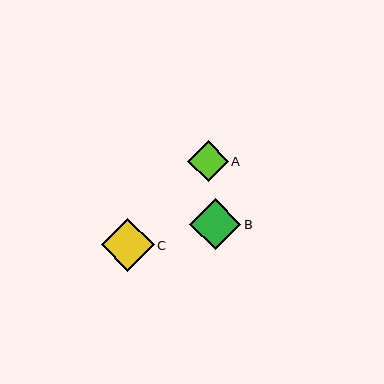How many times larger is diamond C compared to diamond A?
Diamond C is approximately 1.3 times the size of diamond A.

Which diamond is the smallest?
Diamond A is the smallest with a size of approximately 41 pixels.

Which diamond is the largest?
Diamond C is the largest with a size of approximately 53 pixels.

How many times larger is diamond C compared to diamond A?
Diamond C is approximately 1.3 times the size of diamond A.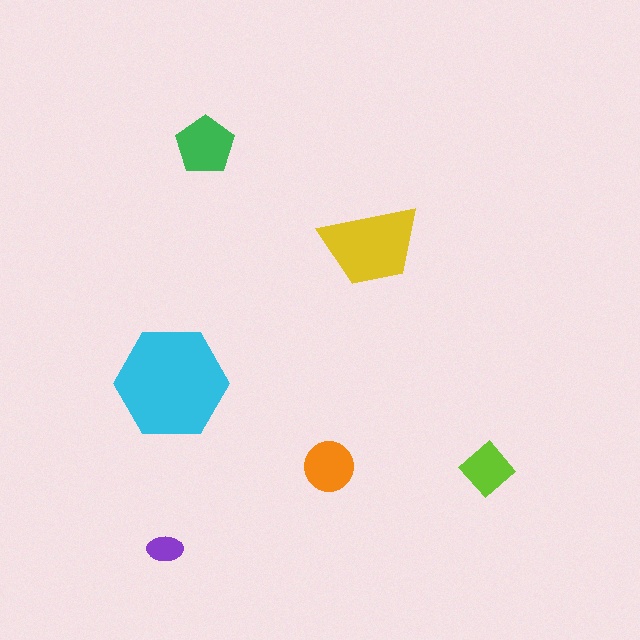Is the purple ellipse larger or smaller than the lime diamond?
Smaller.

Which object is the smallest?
The purple ellipse.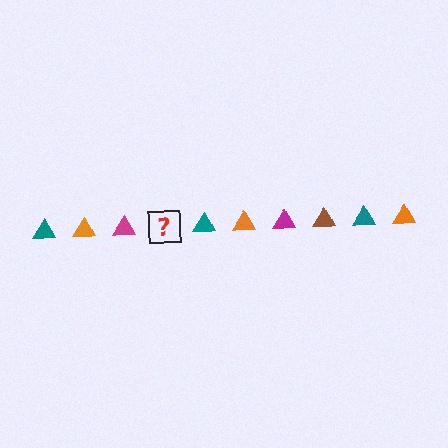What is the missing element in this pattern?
The missing element is a brown triangle.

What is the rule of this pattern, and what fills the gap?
The rule is that the pattern cycles through teal, orange, magenta, brown triangles. The gap should be filled with a brown triangle.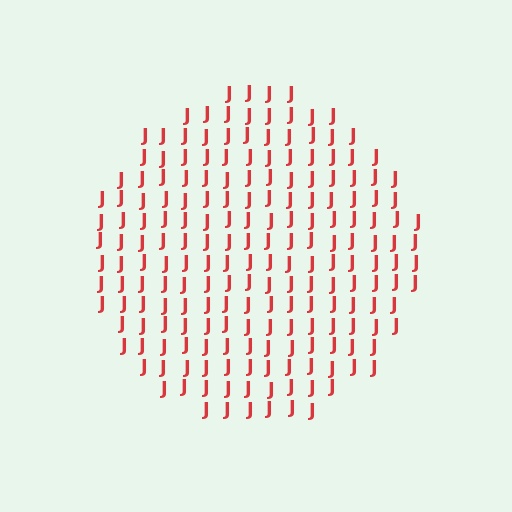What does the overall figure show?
The overall figure shows a circle.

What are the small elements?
The small elements are letter J's.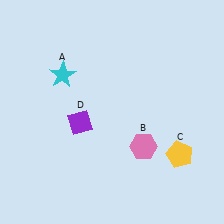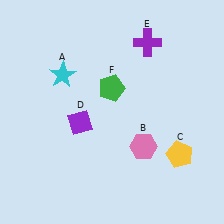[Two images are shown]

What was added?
A purple cross (E), a green pentagon (F) were added in Image 2.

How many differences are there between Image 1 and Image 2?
There are 2 differences between the two images.